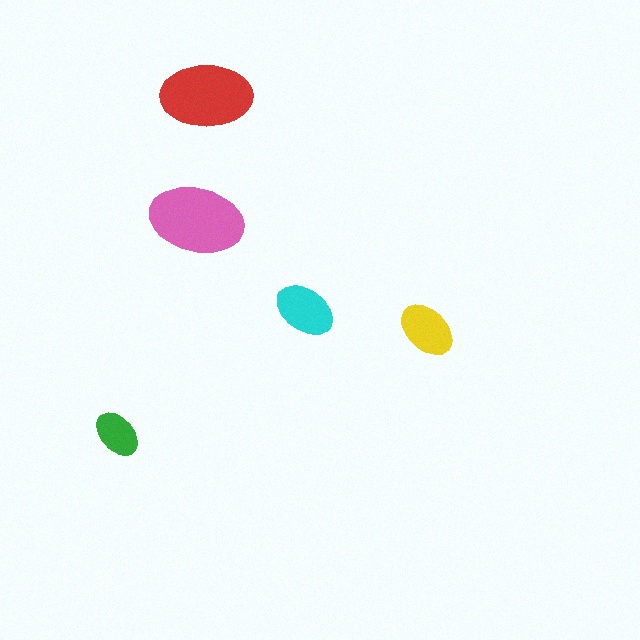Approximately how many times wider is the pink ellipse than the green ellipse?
About 2 times wider.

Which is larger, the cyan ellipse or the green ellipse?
The cyan one.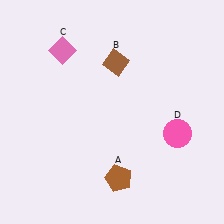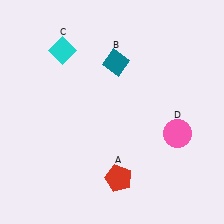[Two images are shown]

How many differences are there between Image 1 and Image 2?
There are 3 differences between the two images.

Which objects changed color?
A changed from brown to red. B changed from brown to teal. C changed from pink to cyan.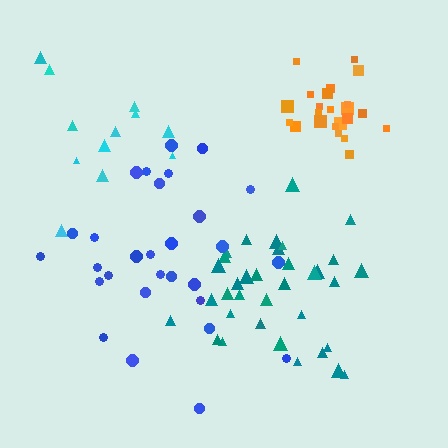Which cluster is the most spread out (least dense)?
Cyan.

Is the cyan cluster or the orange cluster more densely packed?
Orange.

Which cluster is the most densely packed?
Orange.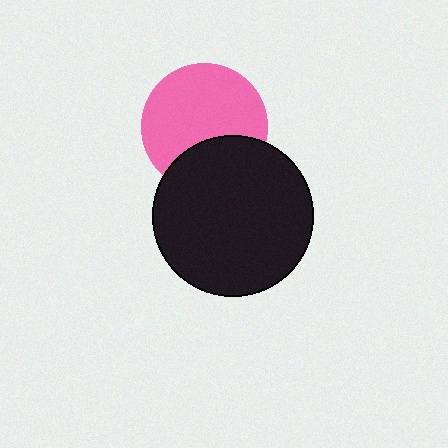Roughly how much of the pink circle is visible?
Most of it is visible (roughly 69%).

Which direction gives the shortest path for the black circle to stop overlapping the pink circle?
Moving down gives the shortest separation.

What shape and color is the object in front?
The object in front is a black circle.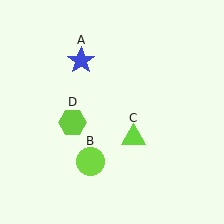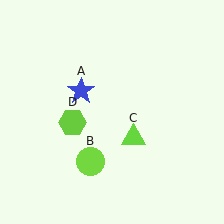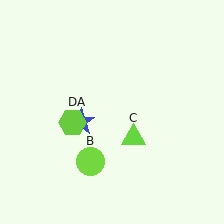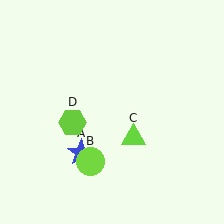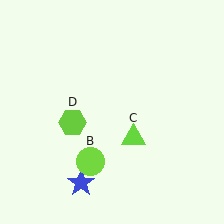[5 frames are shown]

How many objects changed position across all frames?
1 object changed position: blue star (object A).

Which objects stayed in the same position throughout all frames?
Lime circle (object B) and lime triangle (object C) and lime hexagon (object D) remained stationary.